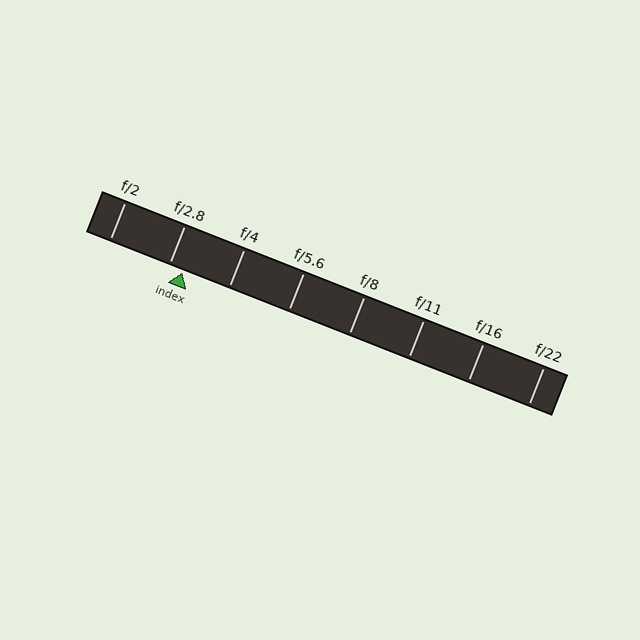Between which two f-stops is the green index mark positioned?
The index mark is between f/2.8 and f/4.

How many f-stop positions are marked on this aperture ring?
There are 8 f-stop positions marked.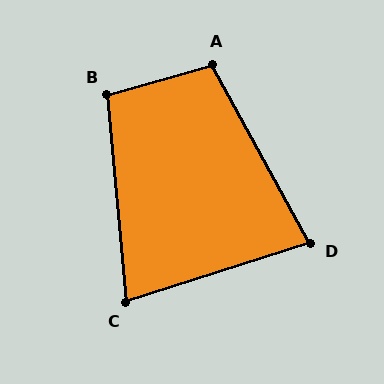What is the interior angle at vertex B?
Approximately 101 degrees (obtuse).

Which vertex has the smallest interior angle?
C, at approximately 77 degrees.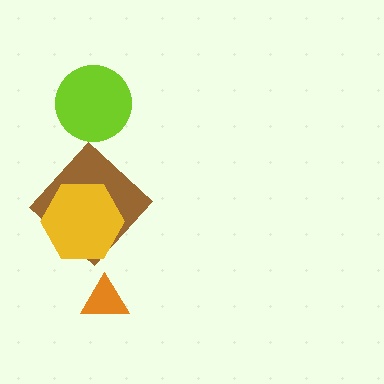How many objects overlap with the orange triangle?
0 objects overlap with the orange triangle.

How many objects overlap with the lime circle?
0 objects overlap with the lime circle.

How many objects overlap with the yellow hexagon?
1 object overlaps with the yellow hexagon.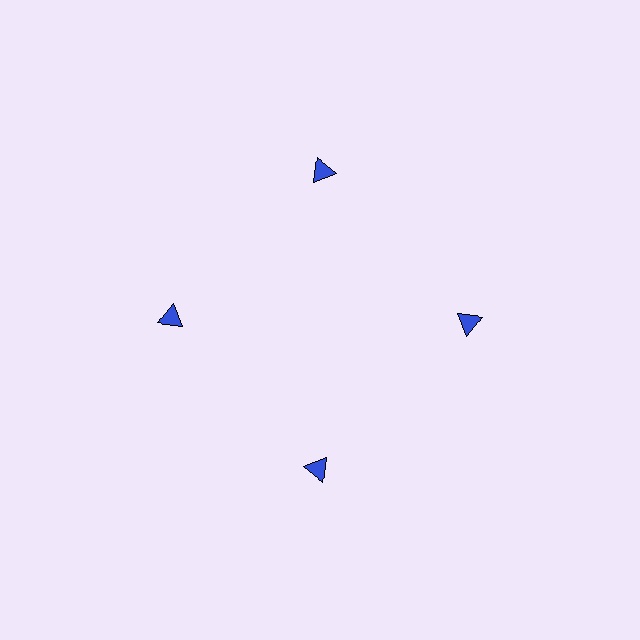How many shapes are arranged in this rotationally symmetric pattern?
There are 4 shapes, arranged in 4 groups of 1.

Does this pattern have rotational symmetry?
Yes, this pattern has 4-fold rotational symmetry. It looks the same after rotating 90 degrees around the center.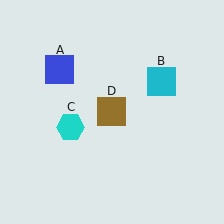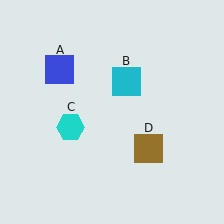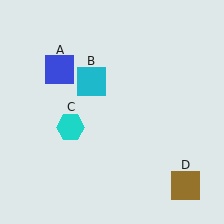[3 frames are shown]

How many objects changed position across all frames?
2 objects changed position: cyan square (object B), brown square (object D).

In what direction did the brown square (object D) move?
The brown square (object D) moved down and to the right.